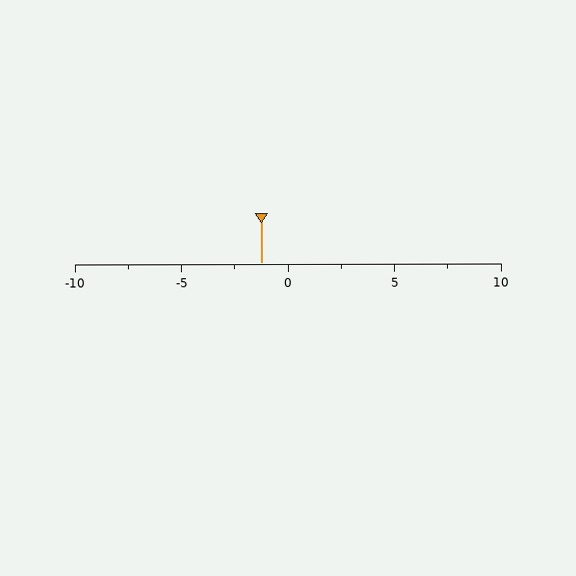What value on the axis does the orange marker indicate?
The marker indicates approximately -1.2.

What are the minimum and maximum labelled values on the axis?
The axis runs from -10 to 10.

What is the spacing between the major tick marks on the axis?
The major ticks are spaced 5 apart.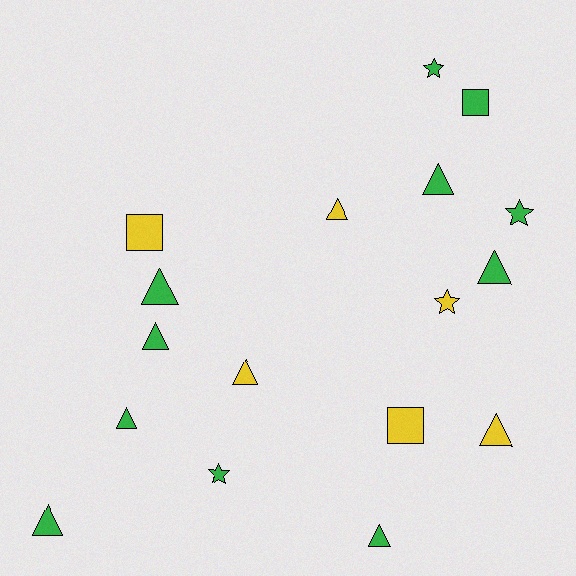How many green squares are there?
There is 1 green square.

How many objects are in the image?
There are 17 objects.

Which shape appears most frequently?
Triangle, with 10 objects.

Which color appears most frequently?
Green, with 11 objects.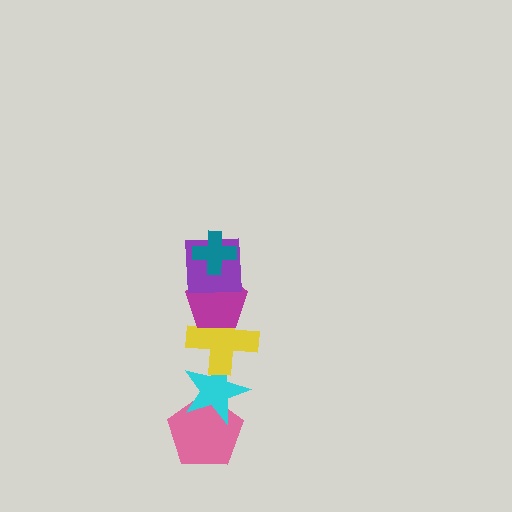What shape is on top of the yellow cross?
The magenta pentagon is on top of the yellow cross.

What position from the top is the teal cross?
The teal cross is 1st from the top.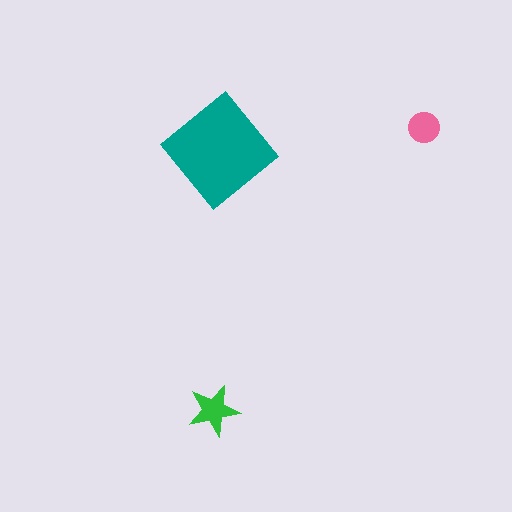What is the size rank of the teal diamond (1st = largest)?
1st.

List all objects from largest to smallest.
The teal diamond, the green star, the pink circle.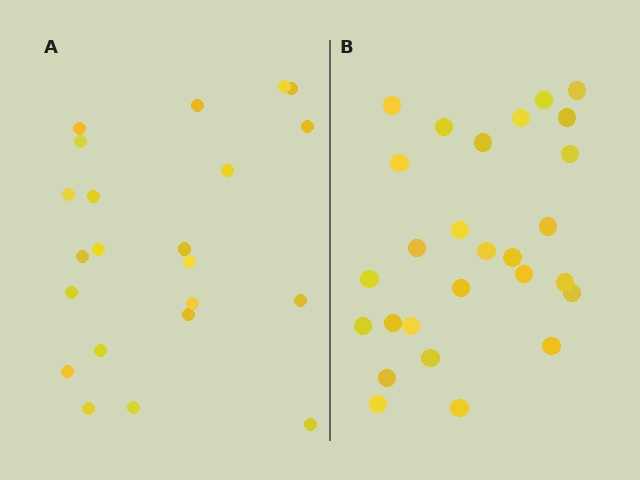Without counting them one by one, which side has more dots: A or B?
Region B (the right region) has more dots.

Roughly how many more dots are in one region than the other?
Region B has about 5 more dots than region A.